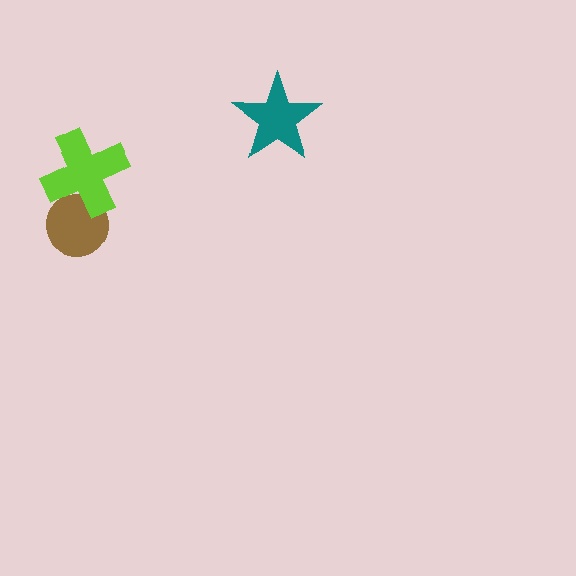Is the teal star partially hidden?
No, no other shape covers it.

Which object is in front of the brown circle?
The lime cross is in front of the brown circle.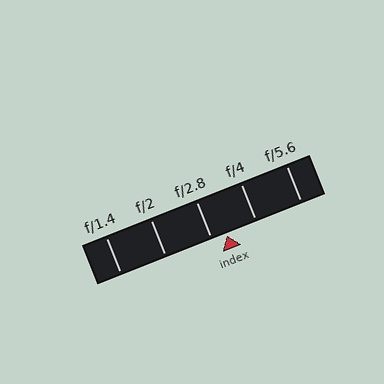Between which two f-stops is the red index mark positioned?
The index mark is between f/2.8 and f/4.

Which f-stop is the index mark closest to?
The index mark is closest to f/2.8.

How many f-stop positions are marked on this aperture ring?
There are 5 f-stop positions marked.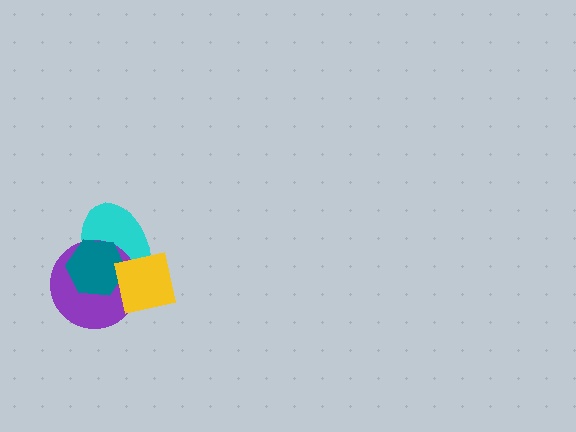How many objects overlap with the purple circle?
3 objects overlap with the purple circle.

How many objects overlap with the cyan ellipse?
3 objects overlap with the cyan ellipse.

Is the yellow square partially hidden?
No, no other shape covers it.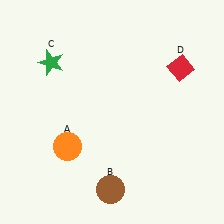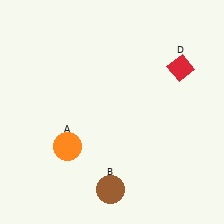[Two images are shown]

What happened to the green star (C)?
The green star (C) was removed in Image 2. It was in the top-left area of Image 1.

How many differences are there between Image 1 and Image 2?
There is 1 difference between the two images.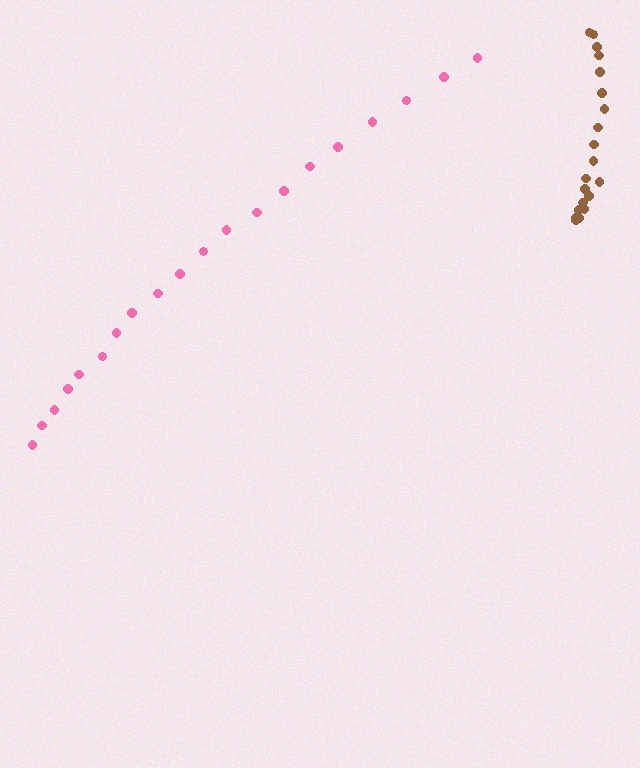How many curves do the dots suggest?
There are 2 distinct paths.